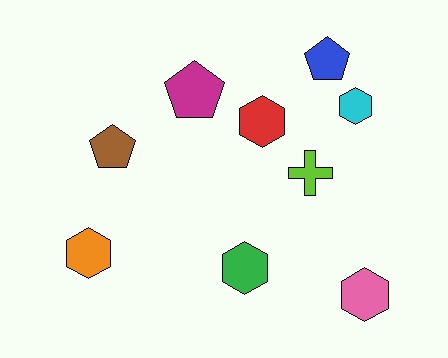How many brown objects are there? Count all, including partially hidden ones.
There is 1 brown object.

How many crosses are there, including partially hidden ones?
There is 1 cross.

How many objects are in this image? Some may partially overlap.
There are 9 objects.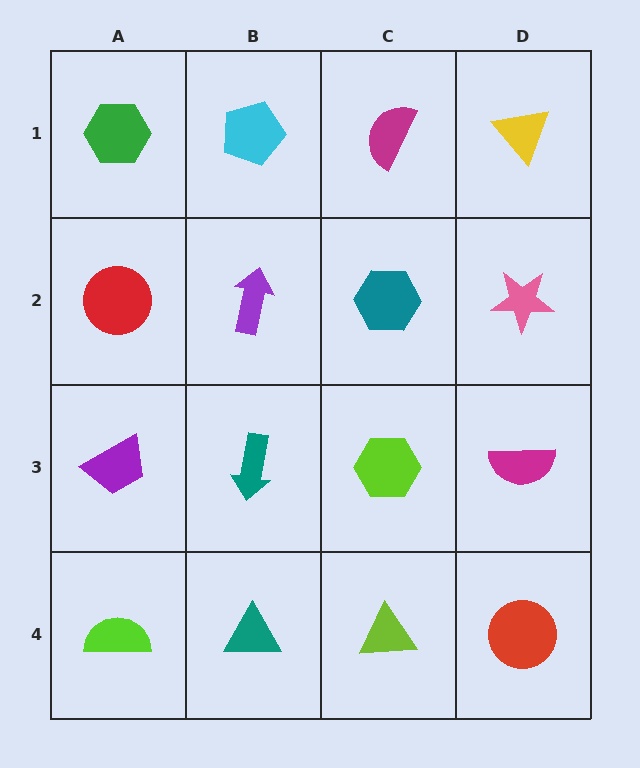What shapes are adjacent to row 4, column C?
A lime hexagon (row 3, column C), a teal triangle (row 4, column B), a red circle (row 4, column D).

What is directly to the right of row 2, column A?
A purple arrow.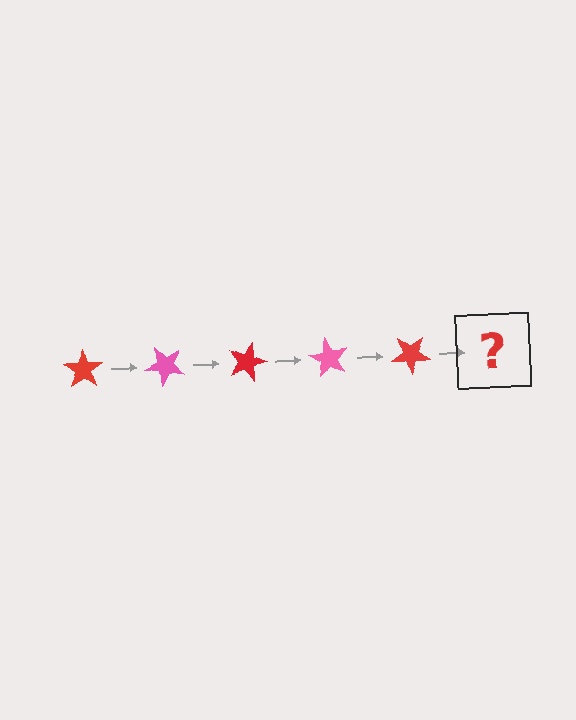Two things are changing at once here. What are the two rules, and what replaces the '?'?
The two rules are that it rotates 45 degrees each step and the color cycles through red and pink. The '?' should be a pink star, rotated 225 degrees from the start.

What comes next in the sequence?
The next element should be a pink star, rotated 225 degrees from the start.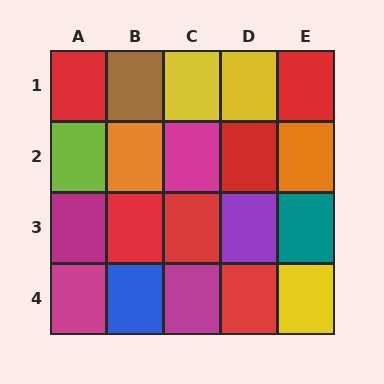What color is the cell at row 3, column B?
Red.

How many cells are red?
6 cells are red.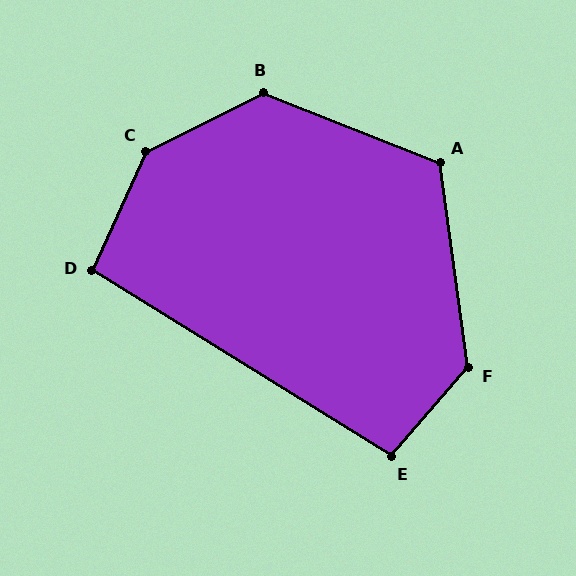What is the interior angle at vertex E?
Approximately 99 degrees (obtuse).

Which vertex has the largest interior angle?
C, at approximately 141 degrees.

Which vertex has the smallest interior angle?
D, at approximately 97 degrees.